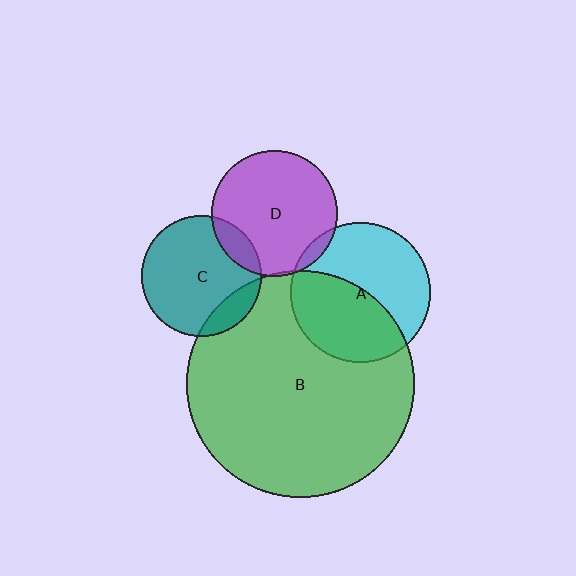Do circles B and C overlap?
Yes.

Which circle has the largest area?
Circle B (green).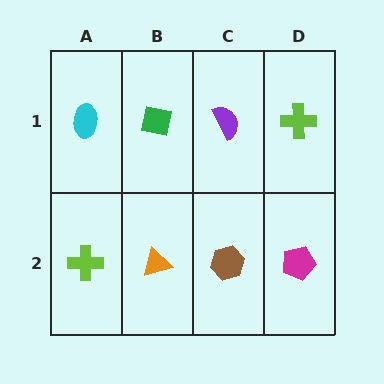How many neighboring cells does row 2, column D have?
2.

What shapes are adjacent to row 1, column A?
A lime cross (row 2, column A), a green square (row 1, column B).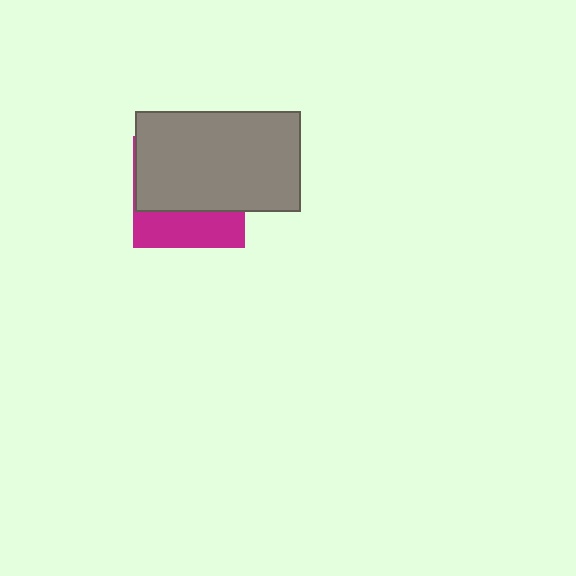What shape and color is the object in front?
The object in front is a gray rectangle.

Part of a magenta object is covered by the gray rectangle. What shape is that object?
It is a square.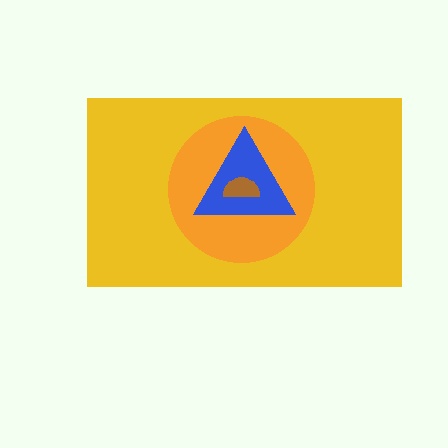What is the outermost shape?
The yellow rectangle.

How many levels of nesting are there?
4.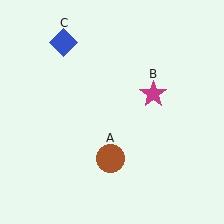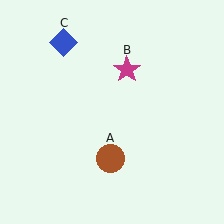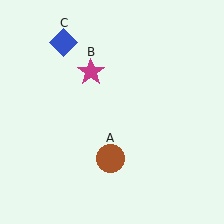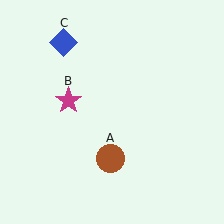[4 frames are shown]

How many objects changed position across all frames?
1 object changed position: magenta star (object B).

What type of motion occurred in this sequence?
The magenta star (object B) rotated counterclockwise around the center of the scene.